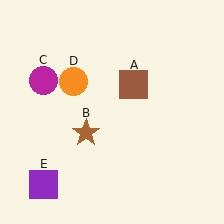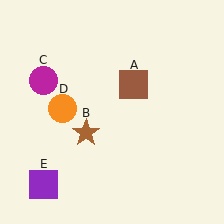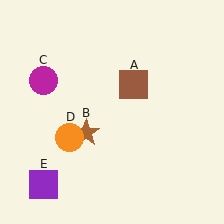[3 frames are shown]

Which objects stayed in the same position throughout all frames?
Brown square (object A) and brown star (object B) and magenta circle (object C) and purple square (object E) remained stationary.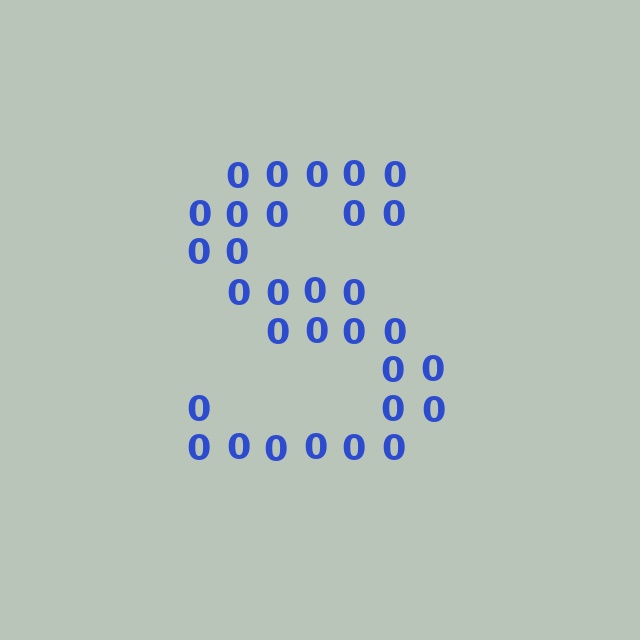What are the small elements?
The small elements are digit 0's.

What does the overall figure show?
The overall figure shows the letter S.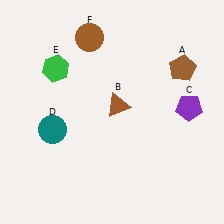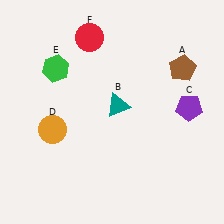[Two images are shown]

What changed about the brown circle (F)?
In Image 1, F is brown. In Image 2, it changed to red.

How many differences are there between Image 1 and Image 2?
There are 3 differences between the two images.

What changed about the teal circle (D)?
In Image 1, D is teal. In Image 2, it changed to orange.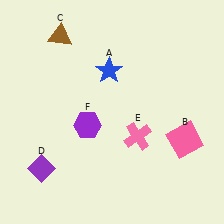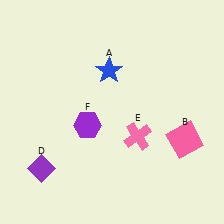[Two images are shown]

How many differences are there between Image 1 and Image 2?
There is 1 difference between the two images.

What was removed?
The brown triangle (C) was removed in Image 2.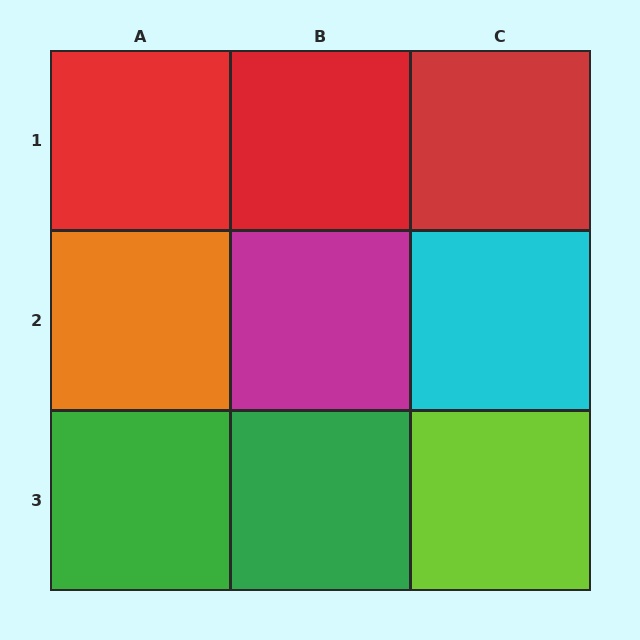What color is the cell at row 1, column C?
Red.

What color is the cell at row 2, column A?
Orange.